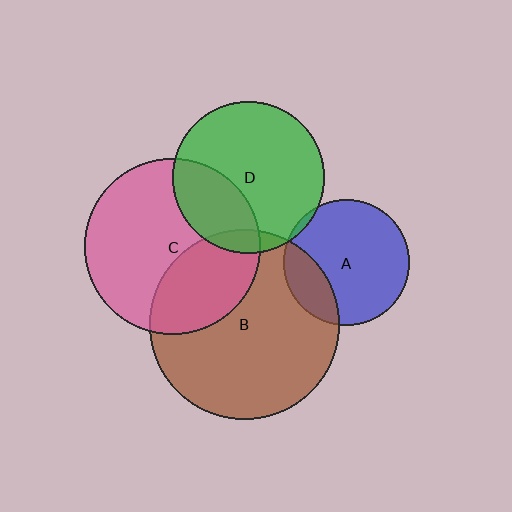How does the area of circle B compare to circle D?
Approximately 1.6 times.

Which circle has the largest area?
Circle B (brown).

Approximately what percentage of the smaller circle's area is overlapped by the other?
Approximately 30%.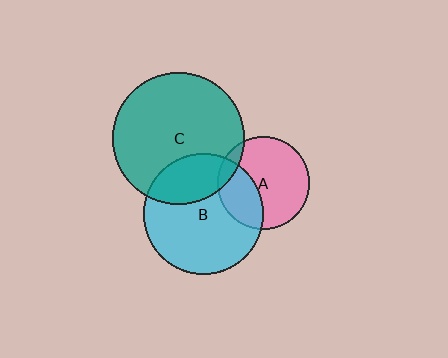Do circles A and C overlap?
Yes.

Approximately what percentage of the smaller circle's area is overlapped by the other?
Approximately 10%.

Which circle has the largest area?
Circle C (teal).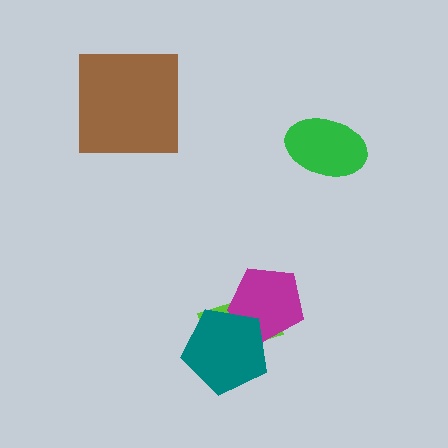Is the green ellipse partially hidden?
No, no other shape covers it.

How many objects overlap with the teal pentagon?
2 objects overlap with the teal pentagon.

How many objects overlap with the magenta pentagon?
2 objects overlap with the magenta pentagon.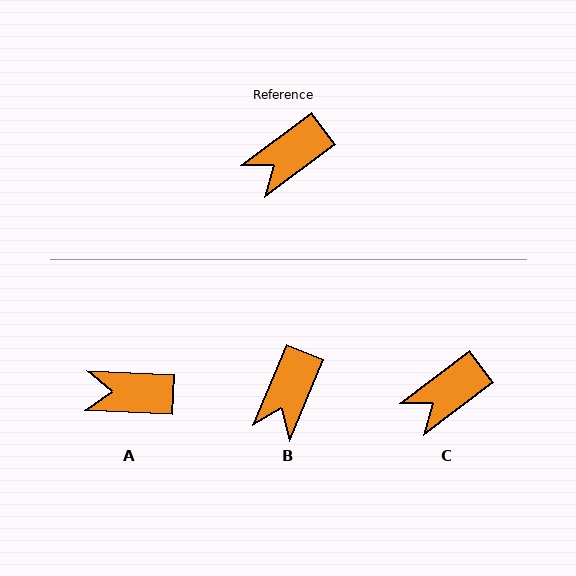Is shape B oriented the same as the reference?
No, it is off by about 30 degrees.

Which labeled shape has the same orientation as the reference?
C.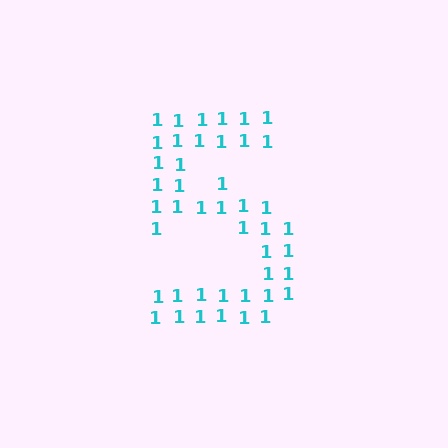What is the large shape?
The large shape is the digit 5.